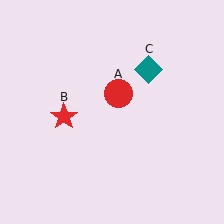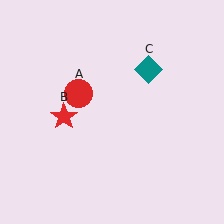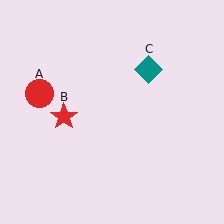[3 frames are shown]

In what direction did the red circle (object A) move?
The red circle (object A) moved left.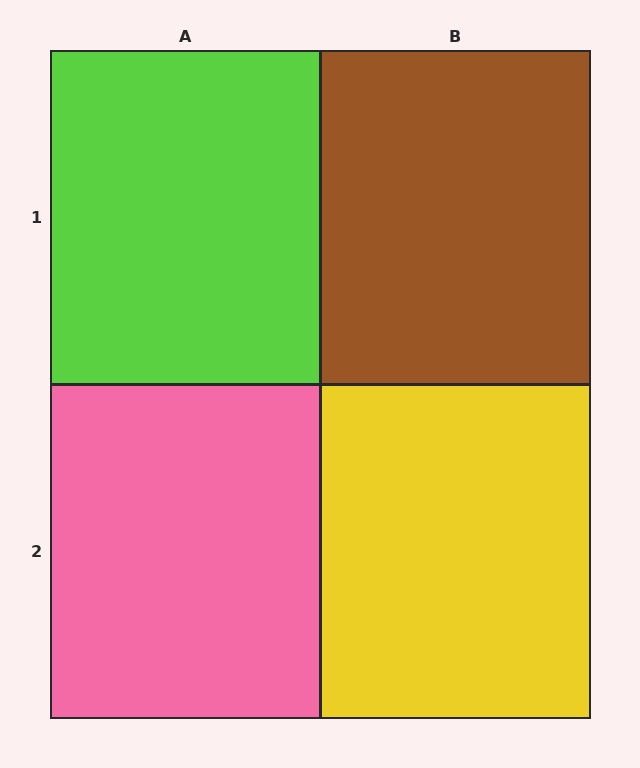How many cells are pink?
1 cell is pink.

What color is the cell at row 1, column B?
Brown.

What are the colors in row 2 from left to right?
Pink, yellow.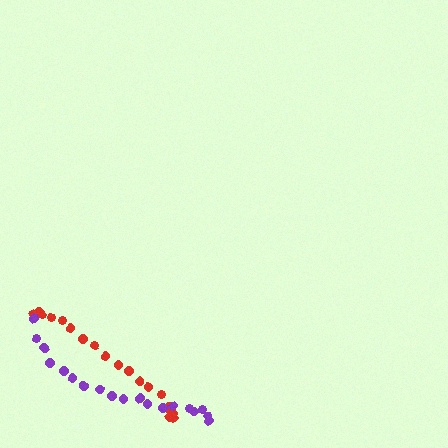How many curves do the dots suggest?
There are 2 distinct paths.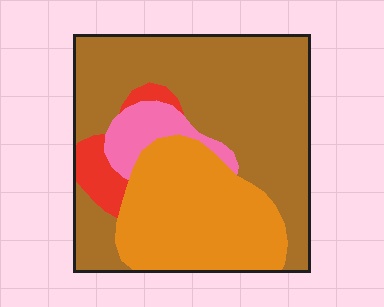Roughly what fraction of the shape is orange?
Orange covers around 30% of the shape.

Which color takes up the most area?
Brown, at roughly 55%.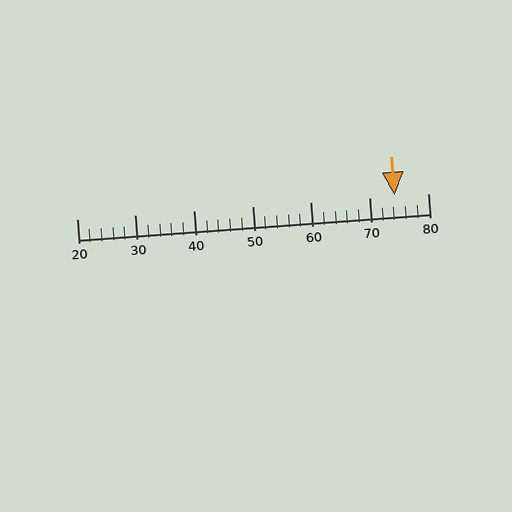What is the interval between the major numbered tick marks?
The major tick marks are spaced 10 units apart.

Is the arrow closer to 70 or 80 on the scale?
The arrow is closer to 70.